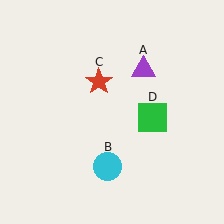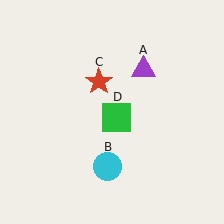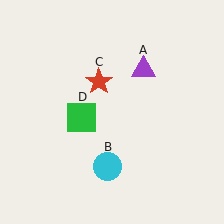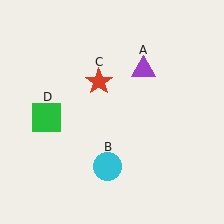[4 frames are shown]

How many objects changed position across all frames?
1 object changed position: green square (object D).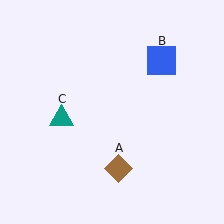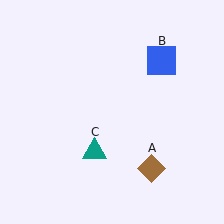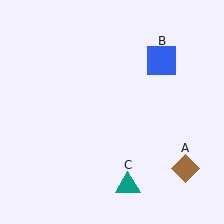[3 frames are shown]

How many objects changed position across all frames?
2 objects changed position: brown diamond (object A), teal triangle (object C).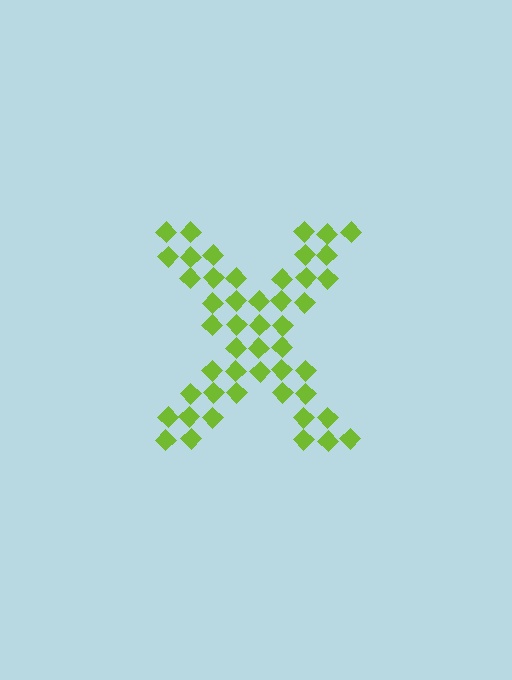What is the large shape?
The large shape is the letter X.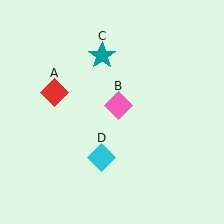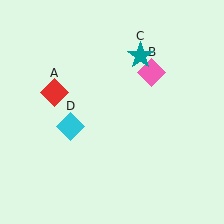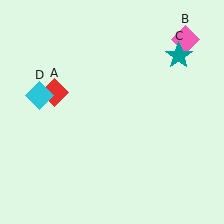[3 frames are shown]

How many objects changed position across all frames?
3 objects changed position: pink diamond (object B), teal star (object C), cyan diamond (object D).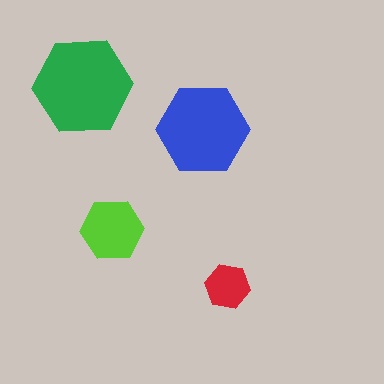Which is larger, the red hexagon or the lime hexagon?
The lime one.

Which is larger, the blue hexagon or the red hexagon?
The blue one.